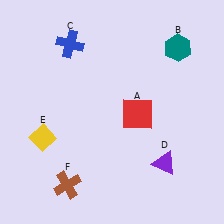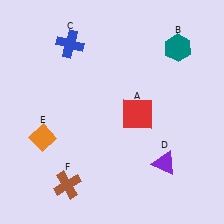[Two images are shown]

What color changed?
The diamond (E) changed from yellow in Image 1 to orange in Image 2.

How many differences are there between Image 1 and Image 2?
There is 1 difference between the two images.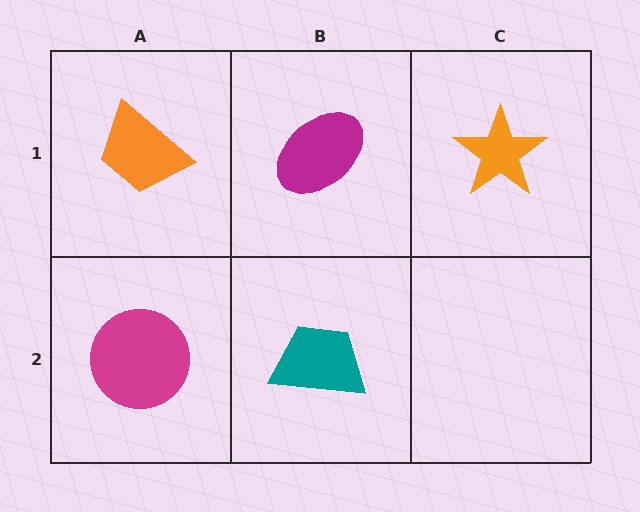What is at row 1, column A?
An orange trapezoid.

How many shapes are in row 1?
3 shapes.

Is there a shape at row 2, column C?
No, that cell is empty.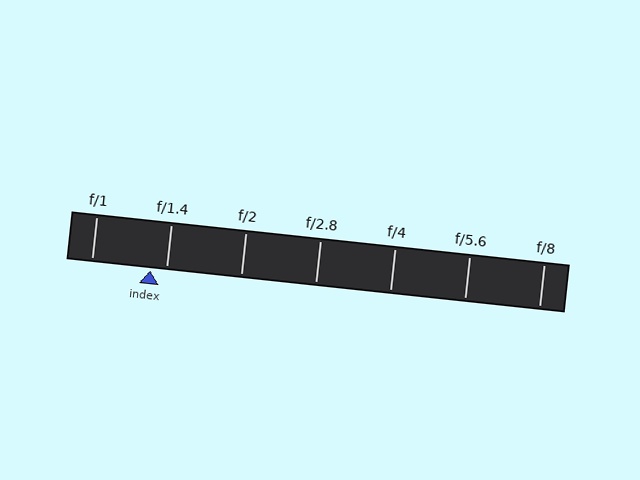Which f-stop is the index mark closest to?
The index mark is closest to f/1.4.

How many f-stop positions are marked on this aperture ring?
There are 7 f-stop positions marked.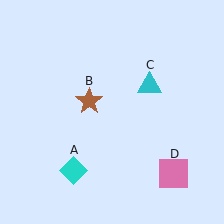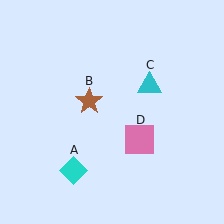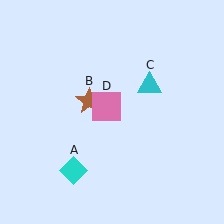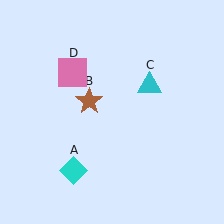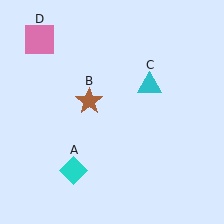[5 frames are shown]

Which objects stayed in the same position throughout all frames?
Cyan diamond (object A) and brown star (object B) and cyan triangle (object C) remained stationary.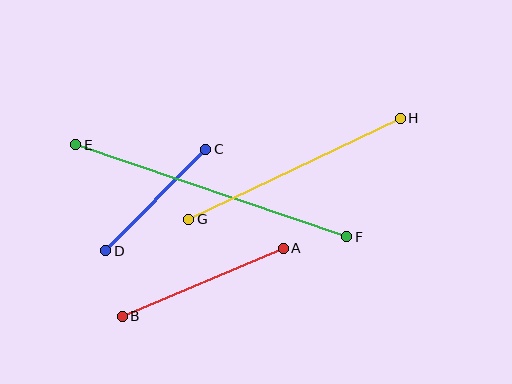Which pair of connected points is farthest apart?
Points E and F are farthest apart.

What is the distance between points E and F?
The distance is approximately 286 pixels.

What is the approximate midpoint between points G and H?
The midpoint is at approximately (295, 169) pixels.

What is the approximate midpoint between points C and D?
The midpoint is at approximately (156, 200) pixels.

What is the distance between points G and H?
The distance is approximately 235 pixels.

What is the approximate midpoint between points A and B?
The midpoint is at approximately (203, 282) pixels.